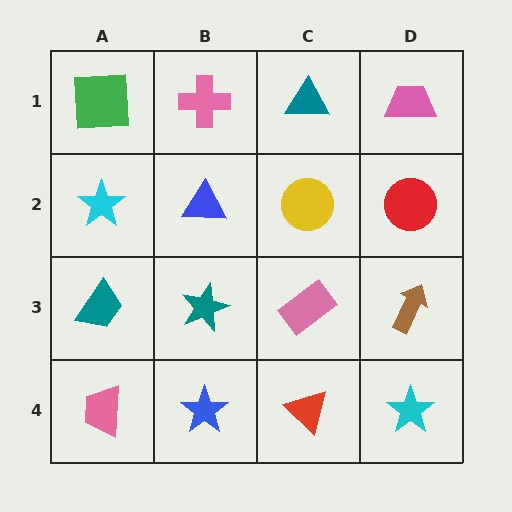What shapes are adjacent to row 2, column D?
A pink trapezoid (row 1, column D), a brown arrow (row 3, column D), a yellow circle (row 2, column C).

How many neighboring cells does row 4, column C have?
3.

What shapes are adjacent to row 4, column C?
A pink rectangle (row 3, column C), a blue star (row 4, column B), a cyan star (row 4, column D).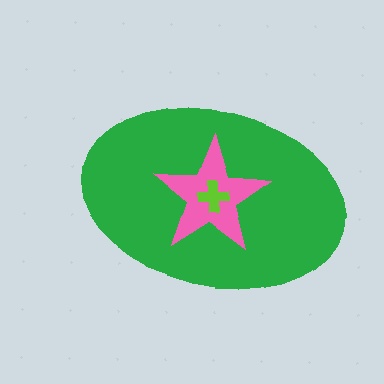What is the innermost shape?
The lime cross.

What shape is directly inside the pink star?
The lime cross.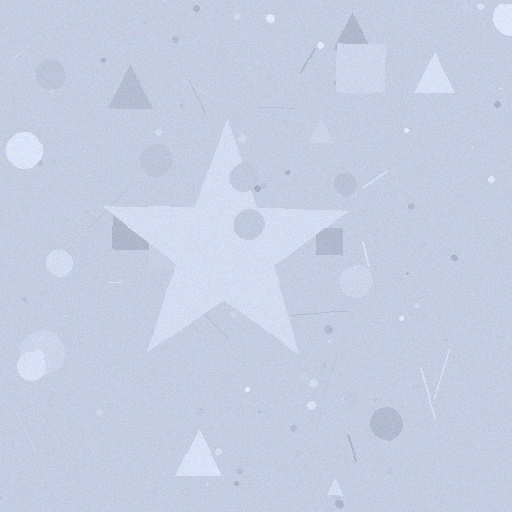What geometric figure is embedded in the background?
A star is embedded in the background.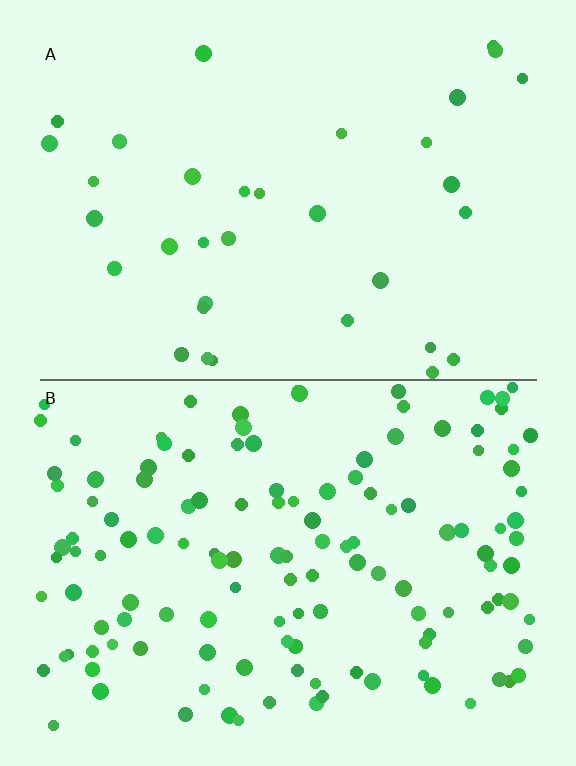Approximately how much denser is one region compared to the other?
Approximately 3.9× — region B over region A.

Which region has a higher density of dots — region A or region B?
B (the bottom).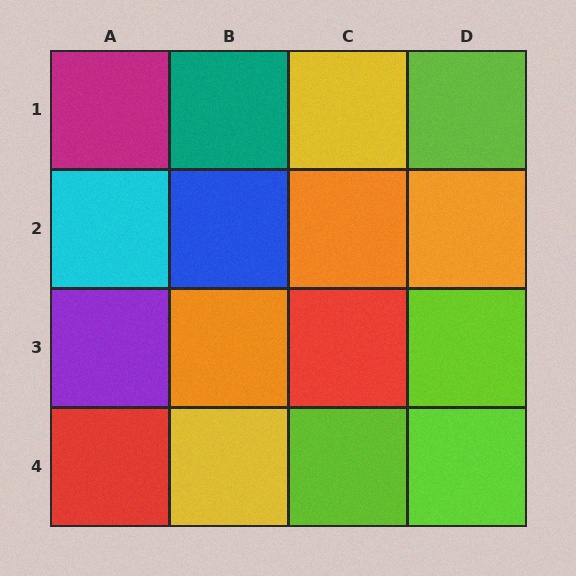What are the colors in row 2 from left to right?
Cyan, blue, orange, orange.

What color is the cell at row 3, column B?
Orange.